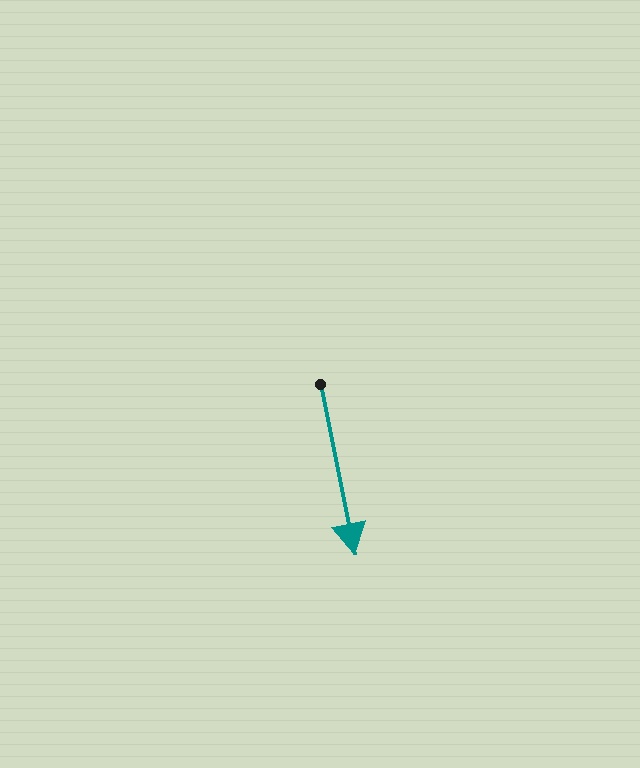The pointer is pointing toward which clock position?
Roughly 6 o'clock.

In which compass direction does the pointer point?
South.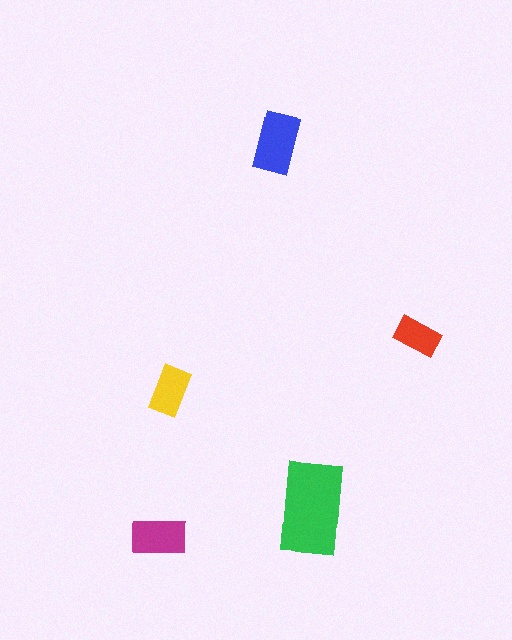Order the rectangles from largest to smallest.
the green one, the blue one, the magenta one, the yellow one, the red one.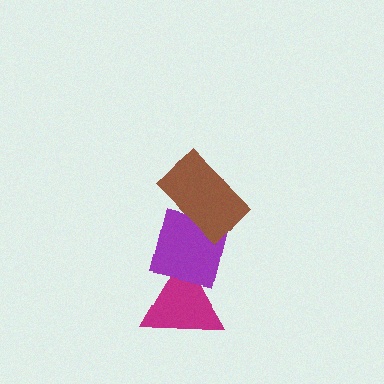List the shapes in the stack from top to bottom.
From top to bottom: the brown rectangle, the purple square, the magenta triangle.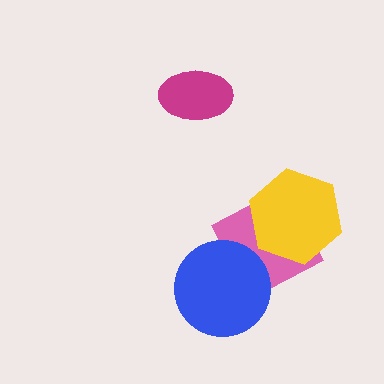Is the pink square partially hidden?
Yes, it is partially covered by another shape.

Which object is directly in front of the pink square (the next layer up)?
The yellow hexagon is directly in front of the pink square.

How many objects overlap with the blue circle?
1 object overlaps with the blue circle.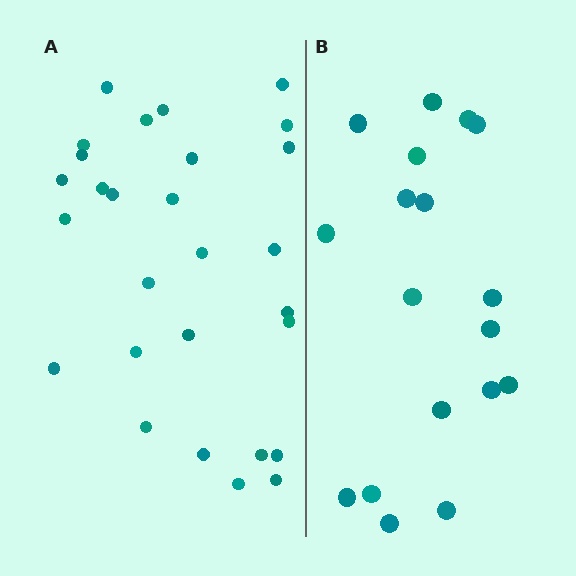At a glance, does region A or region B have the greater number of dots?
Region A (the left region) has more dots.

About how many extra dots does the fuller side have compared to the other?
Region A has roughly 10 or so more dots than region B.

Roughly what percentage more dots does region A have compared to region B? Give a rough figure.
About 55% more.